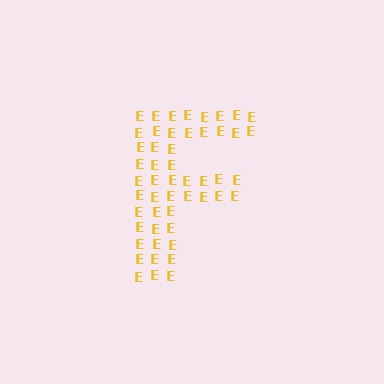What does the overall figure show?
The overall figure shows the letter F.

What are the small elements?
The small elements are letter E's.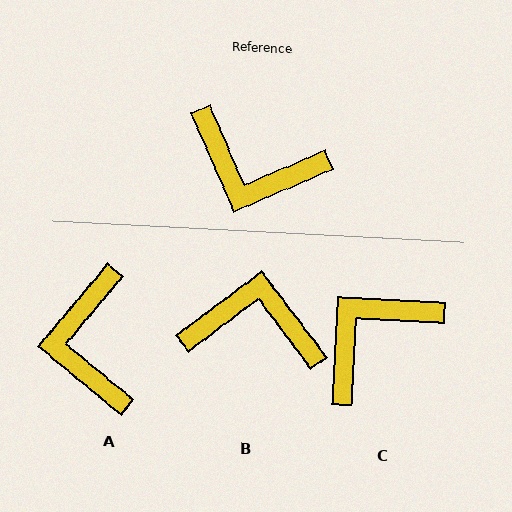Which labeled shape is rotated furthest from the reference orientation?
B, about 166 degrees away.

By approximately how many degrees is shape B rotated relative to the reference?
Approximately 166 degrees clockwise.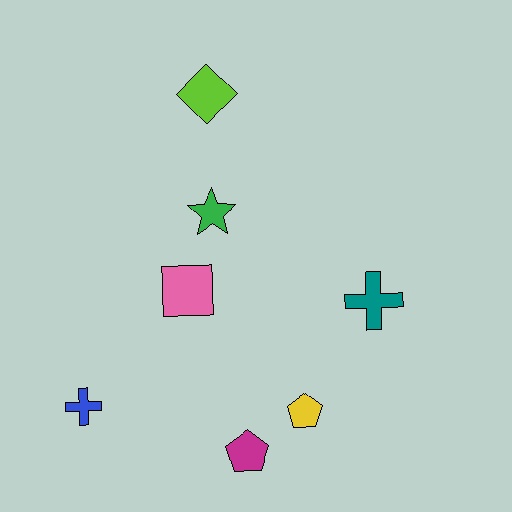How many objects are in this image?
There are 7 objects.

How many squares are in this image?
There is 1 square.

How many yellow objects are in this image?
There is 1 yellow object.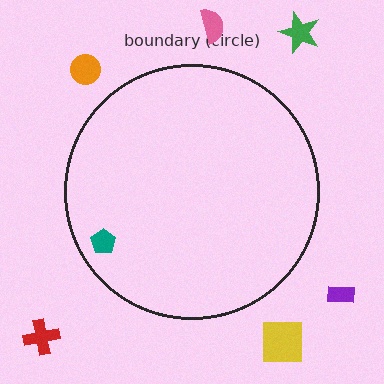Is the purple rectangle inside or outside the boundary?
Outside.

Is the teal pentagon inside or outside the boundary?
Inside.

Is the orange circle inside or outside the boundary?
Outside.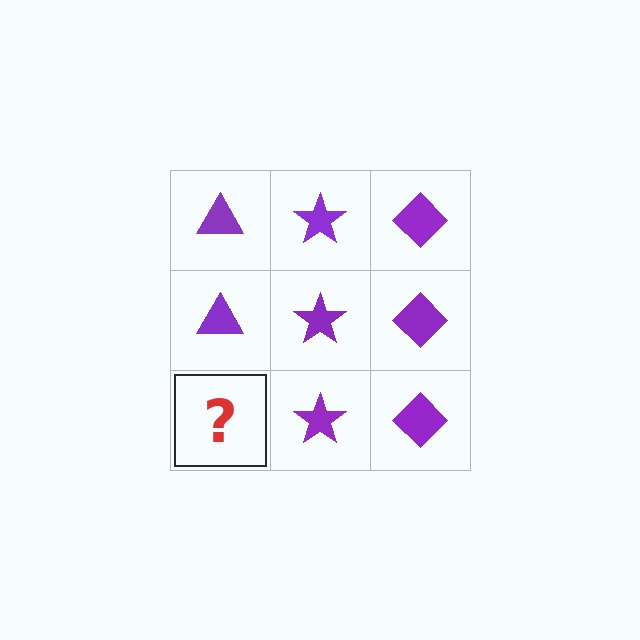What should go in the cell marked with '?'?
The missing cell should contain a purple triangle.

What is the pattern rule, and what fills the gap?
The rule is that each column has a consistent shape. The gap should be filled with a purple triangle.